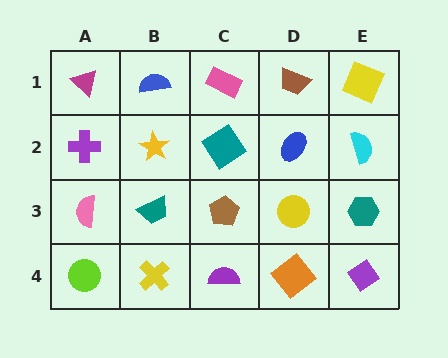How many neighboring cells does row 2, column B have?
4.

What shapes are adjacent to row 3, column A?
A purple cross (row 2, column A), a lime circle (row 4, column A), a teal trapezoid (row 3, column B).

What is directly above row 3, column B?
A yellow star.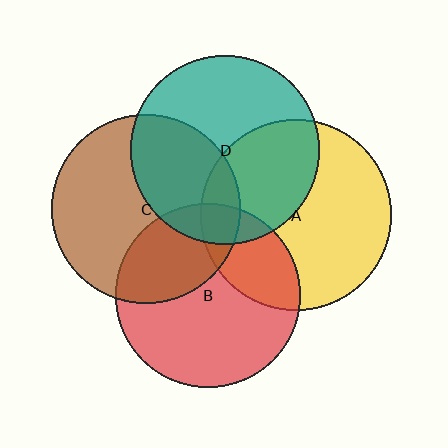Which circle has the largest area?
Circle A (yellow).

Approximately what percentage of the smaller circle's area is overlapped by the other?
Approximately 40%.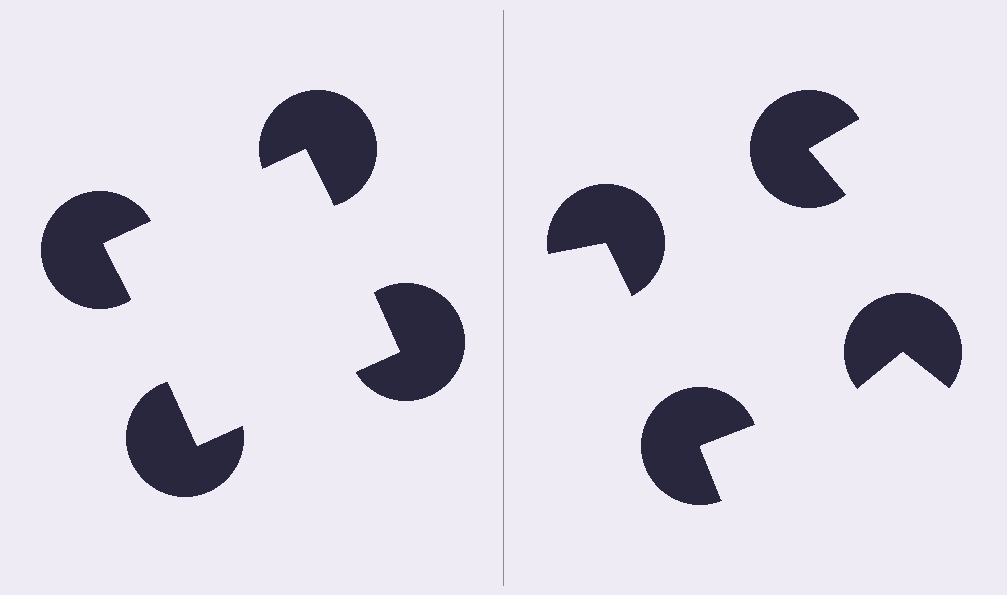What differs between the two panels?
The pac-man discs are positioned identically on both sides; only the wedge orientations differ. On the left they align to a square; on the right they are misaligned.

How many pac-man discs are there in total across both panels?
8 — 4 on each side.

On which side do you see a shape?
An illusory square appears on the left side. On the right side the wedge cuts are rotated, so no coherent shape forms.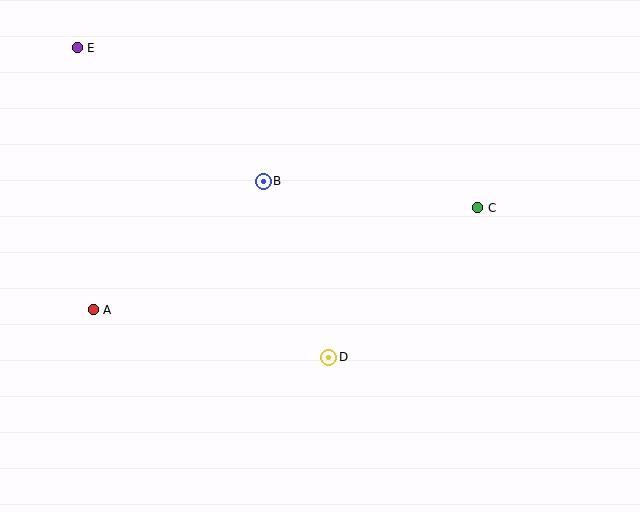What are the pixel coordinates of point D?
Point D is at (329, 357).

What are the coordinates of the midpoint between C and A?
The midpoint between C and A is at (286, 259).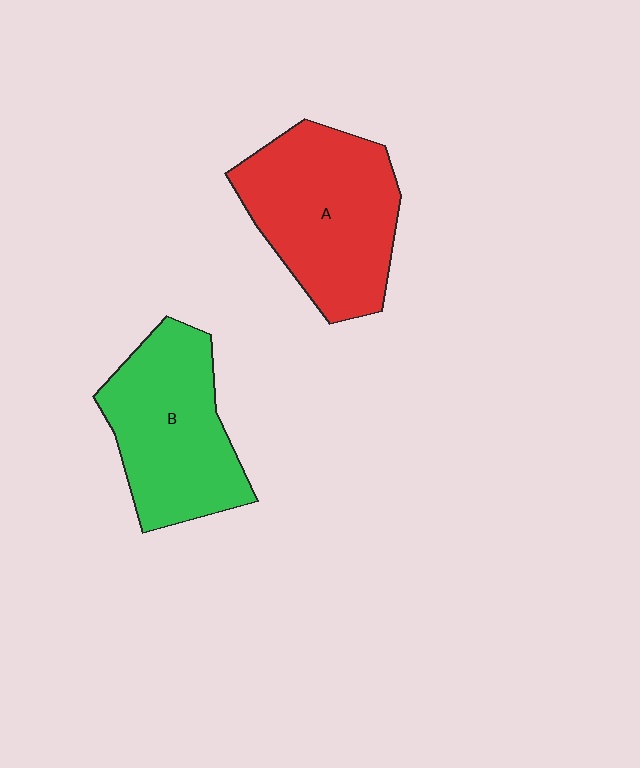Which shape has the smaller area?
Shape B (green).